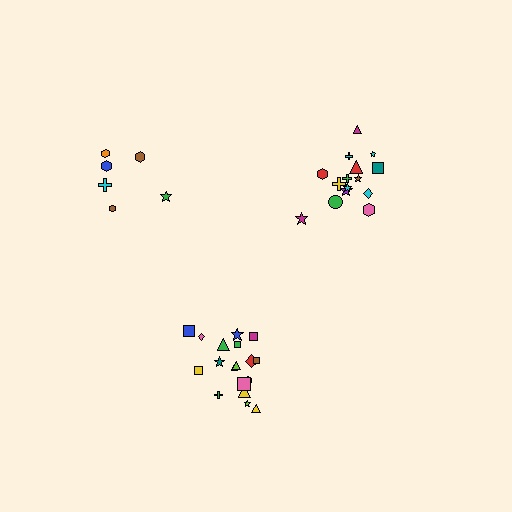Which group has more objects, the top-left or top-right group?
The top-right group.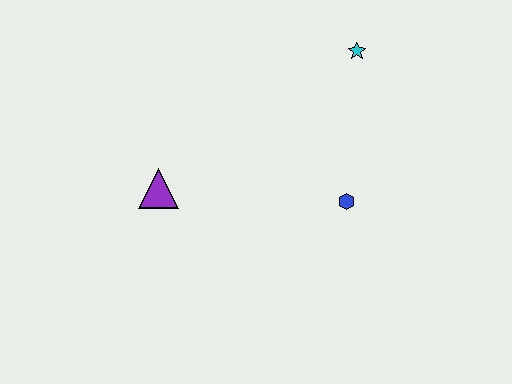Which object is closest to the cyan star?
The blue hexagon is closest to the cyan star.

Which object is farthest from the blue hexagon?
The purple triangle is farthest from the blue hexagon.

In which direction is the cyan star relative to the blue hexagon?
The cyan star is above the blue hexagon.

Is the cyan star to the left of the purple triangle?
No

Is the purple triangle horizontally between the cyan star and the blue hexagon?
No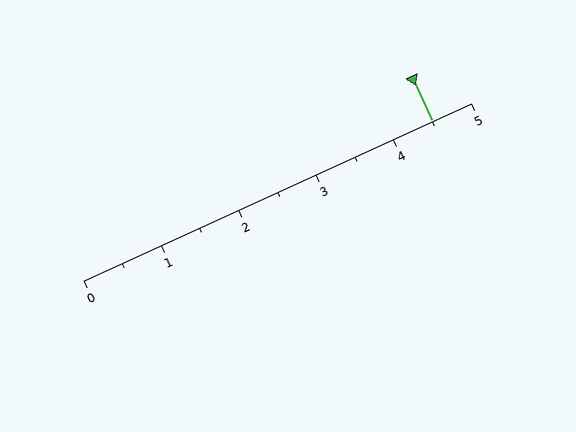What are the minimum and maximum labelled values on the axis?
The axis runs from 0 to 5.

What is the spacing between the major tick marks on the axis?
The major ticks are spaced 1 apart.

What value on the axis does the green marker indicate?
The marker indicates approximately 4.5.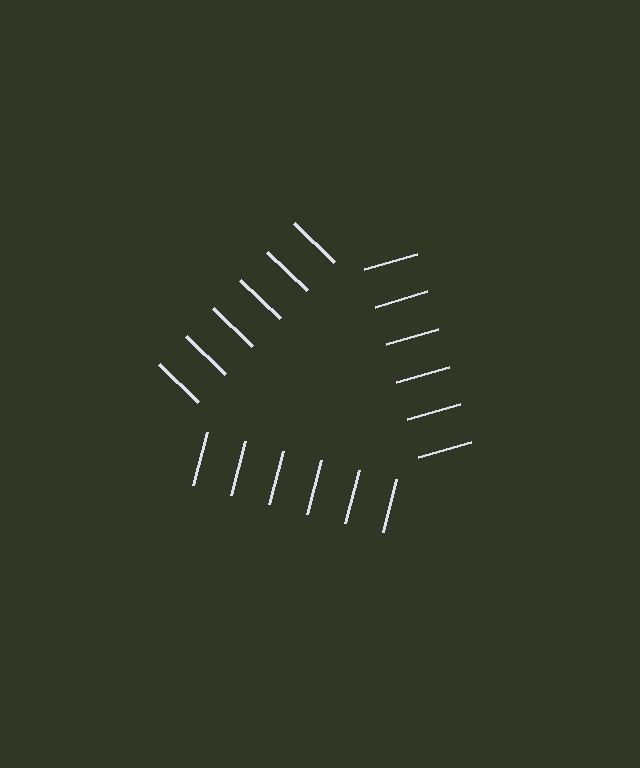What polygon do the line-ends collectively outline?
An illusory triangle — the line segments terminate on its edges but no continuous stroke is drawn.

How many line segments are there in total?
18 — 6 along each of the 3 edges.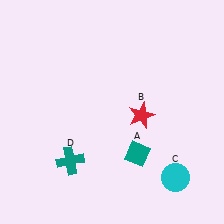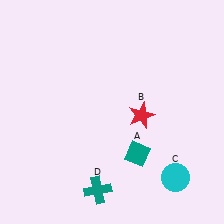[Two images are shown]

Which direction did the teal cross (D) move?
The teal cross (D) moved down.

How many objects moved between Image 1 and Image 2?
1 object moved between the two images.